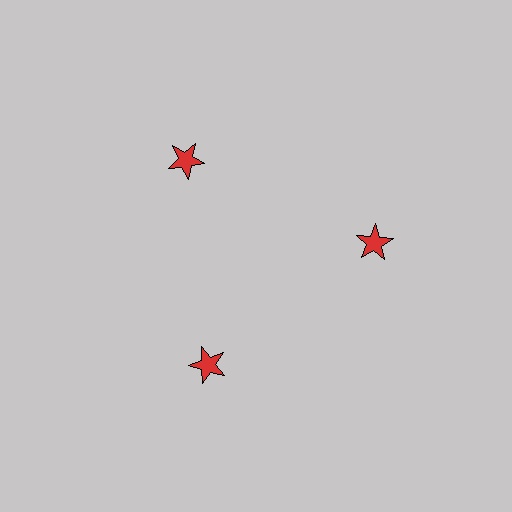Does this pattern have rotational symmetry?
Yes, this pattern has 3-fold rotational symmetry. It looks the same after rotating 120 degrees around the center.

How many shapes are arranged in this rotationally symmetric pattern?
There are 3 shapes, arranged in 3 groups of 1.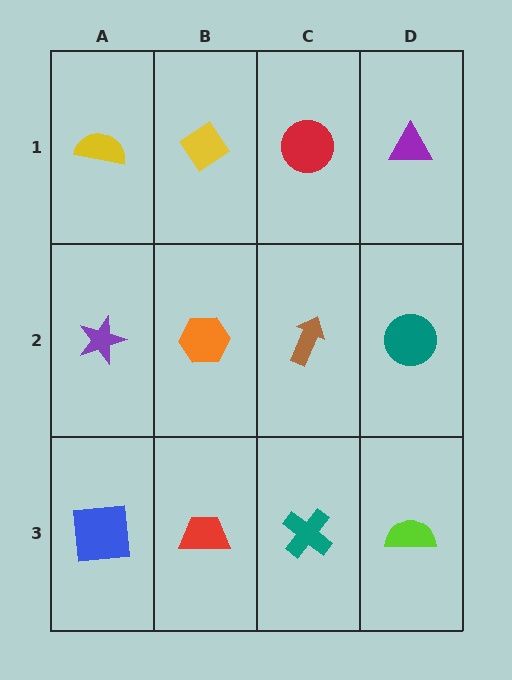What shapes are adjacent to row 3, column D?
A teal circle (row 2, column D), a teal cross (row 3, column C).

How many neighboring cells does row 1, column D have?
2.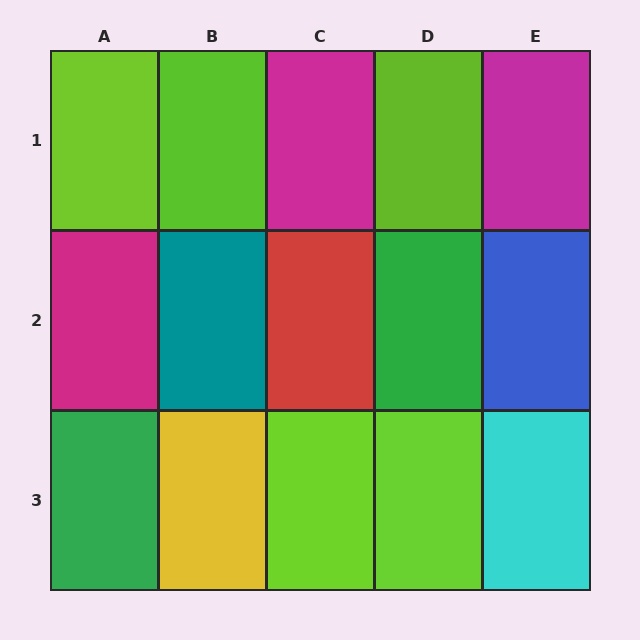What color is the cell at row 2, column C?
Red.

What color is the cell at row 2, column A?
Magenta.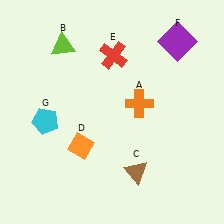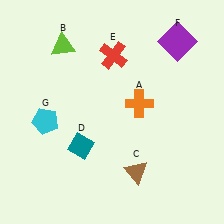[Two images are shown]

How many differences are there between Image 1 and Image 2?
There is 1 difference between the two images.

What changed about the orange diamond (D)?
In Image 1, D is orange. In Image 2, it changed to teal.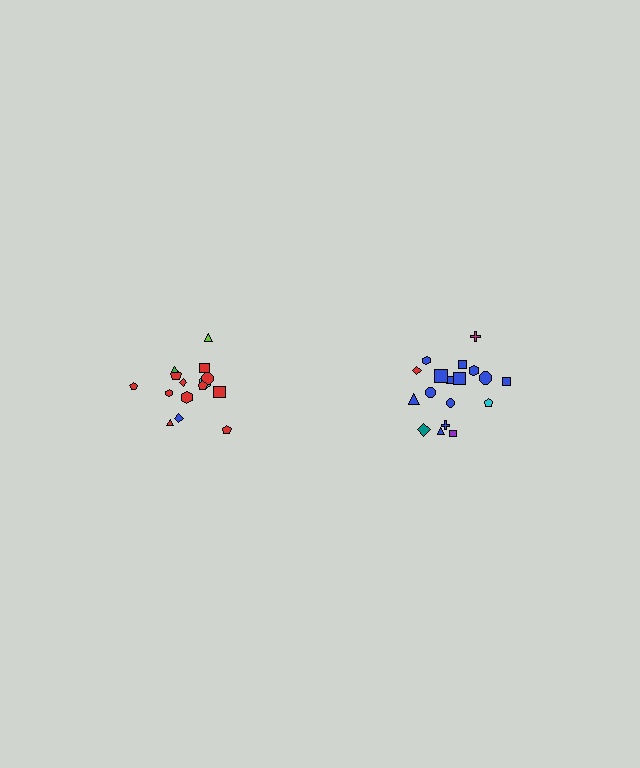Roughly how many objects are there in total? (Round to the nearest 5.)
Roughly 35 objects in total.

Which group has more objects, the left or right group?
The right group.